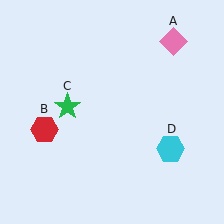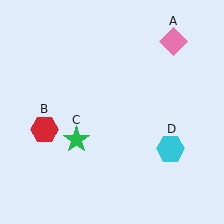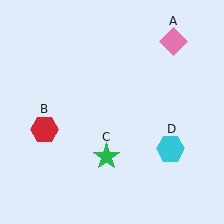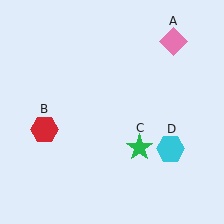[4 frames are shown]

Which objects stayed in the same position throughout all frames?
Pink diamond (object A) and red hexagon (object B) and cyan hexagon (object D) remained stationary.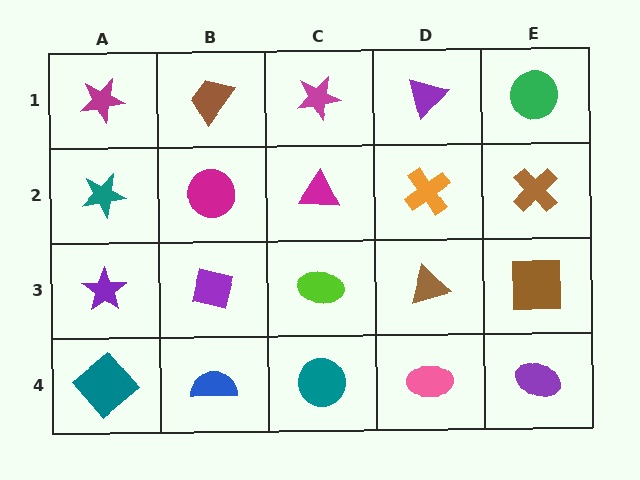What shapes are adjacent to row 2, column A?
A magenta star (row 1, column A), a purple star (row 3, column A), a magenta circle (row 2, column B).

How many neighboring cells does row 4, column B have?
3.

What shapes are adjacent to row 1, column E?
A brown cross (row 2, column E), a purple triangle (row 1, column D).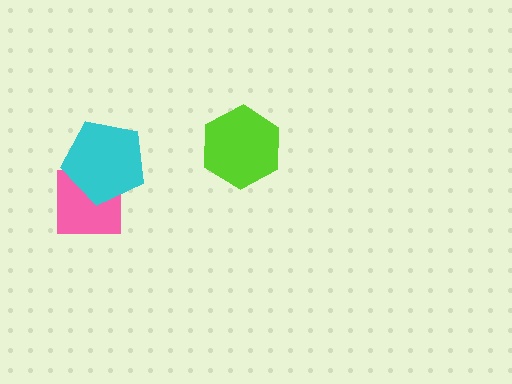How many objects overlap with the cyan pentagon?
1 object overlaps with the cyan pentagon.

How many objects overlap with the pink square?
1 object overlaps with the pink square.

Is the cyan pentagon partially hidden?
No, no other shape covers it.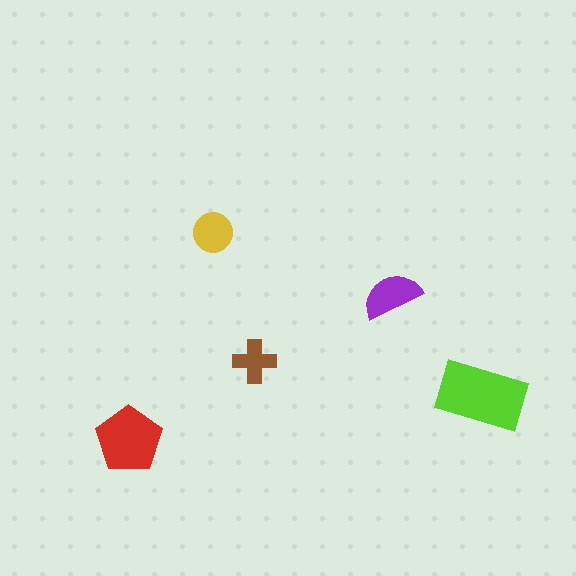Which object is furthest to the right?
The lime rectangle is rightmost.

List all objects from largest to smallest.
The lime rectangle, the red pentagon, the purple semicircle, the yellow circle, the brown cross.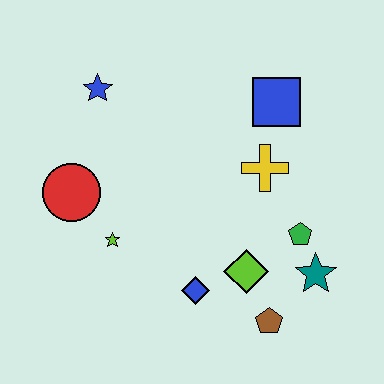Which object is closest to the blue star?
The red circle is closest to the blue star.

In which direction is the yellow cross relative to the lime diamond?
The yellow cross is above the lime diamond.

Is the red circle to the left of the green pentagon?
Yes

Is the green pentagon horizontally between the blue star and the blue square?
No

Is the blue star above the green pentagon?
Yes